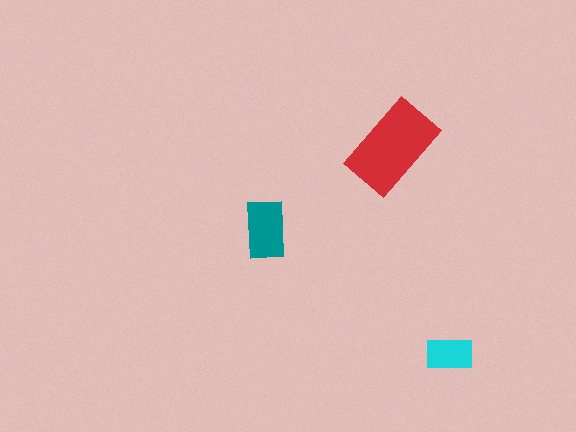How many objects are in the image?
There are 3 objects in the image.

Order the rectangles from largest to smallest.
the red one, the teal one, the cyan one.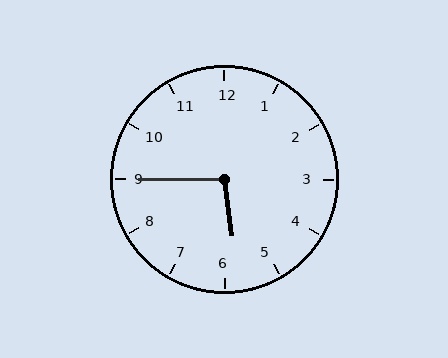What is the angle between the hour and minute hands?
Approximately 98 degrees.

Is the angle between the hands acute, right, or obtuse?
It is obtuse.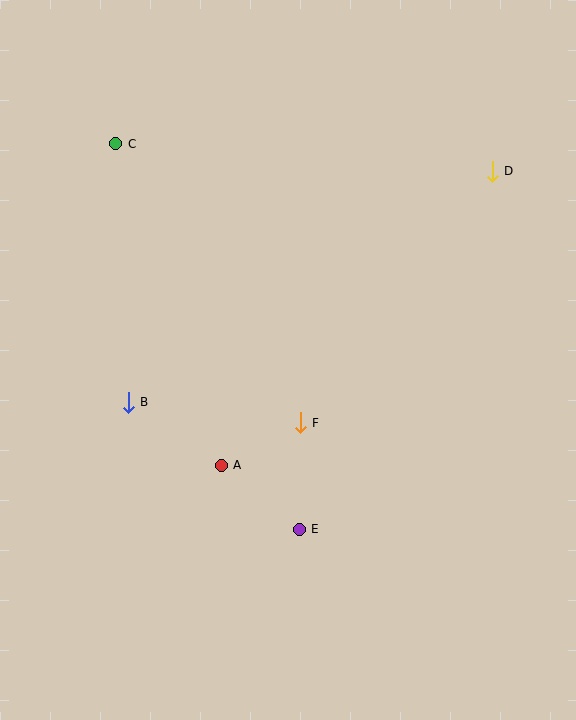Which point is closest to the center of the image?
Point F at (300, 423) is closest to the center.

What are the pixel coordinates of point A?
Point A is at (221, 465).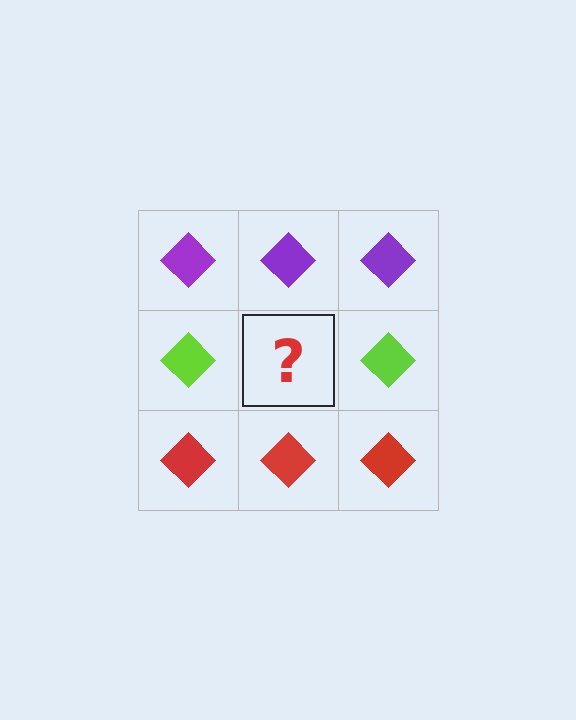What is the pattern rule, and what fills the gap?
The rule is that each row has a consistent color. The gap should be filled with a lime diamond.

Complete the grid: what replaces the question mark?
The question mark should be replaced with a lime diamond.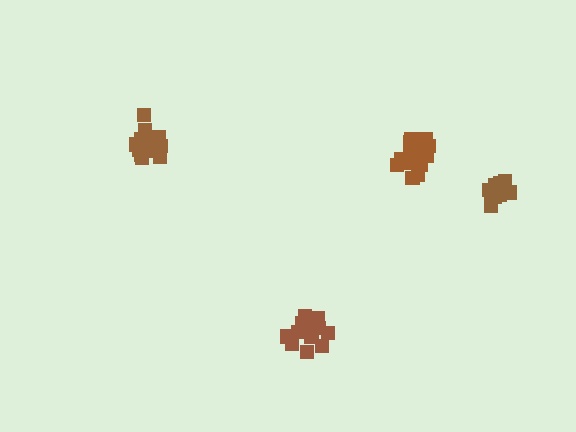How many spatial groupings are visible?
There are 4 spatial groupings.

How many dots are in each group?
Group 1: 15 dots, Group 2: 12 dots, Group 3: 14 dots, Group 4: 18 dots (59 total).